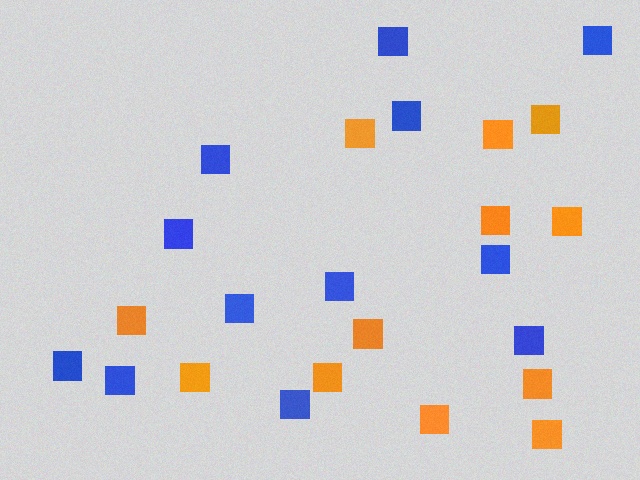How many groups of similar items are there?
There are 2 groups: one group of orange squares (12) and one group of blue squares (12).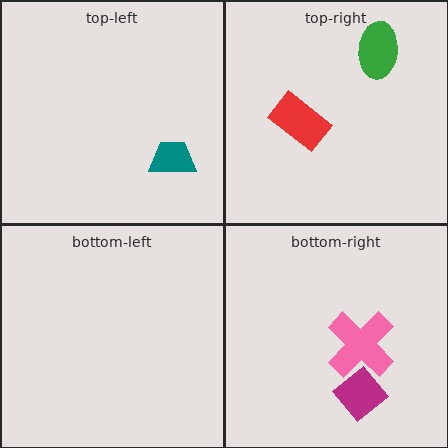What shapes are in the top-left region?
The teal trapezoid.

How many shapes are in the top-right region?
2.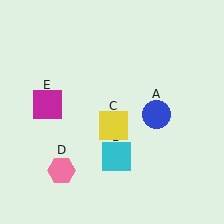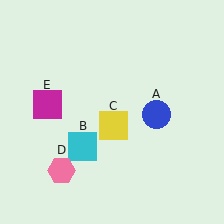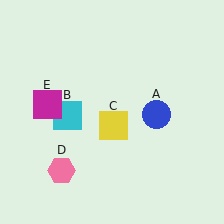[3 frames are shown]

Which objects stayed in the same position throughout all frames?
Blue circle (object A) and yellow square (object C) and pink hexagon (object D) and magenta square (object E) remained stationary.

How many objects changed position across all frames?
1 object changed position: cyan square (object B).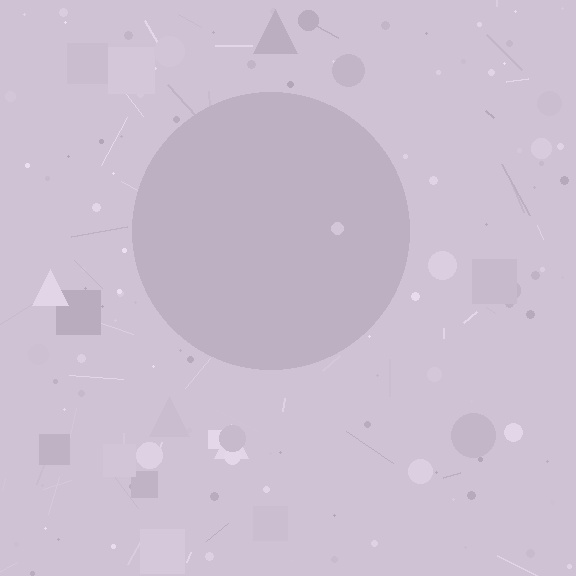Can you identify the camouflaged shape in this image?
The camouflaged shape is a circle.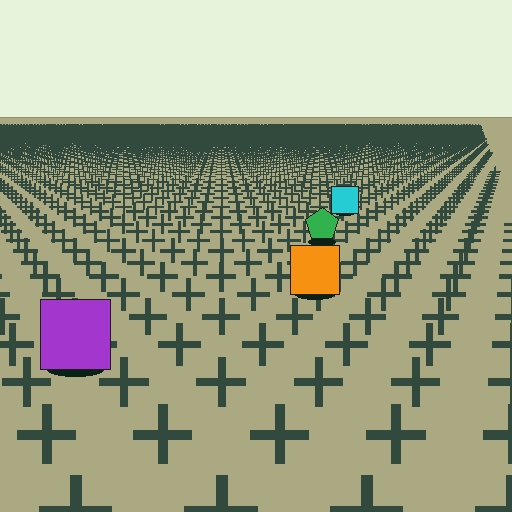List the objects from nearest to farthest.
From nearest to farthest: the purple square, the orange square, the green pentagon, the cyan square.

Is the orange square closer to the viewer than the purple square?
No. The purple square is closer — you can tell from the texture gradient: the ground texture is coarser near it.